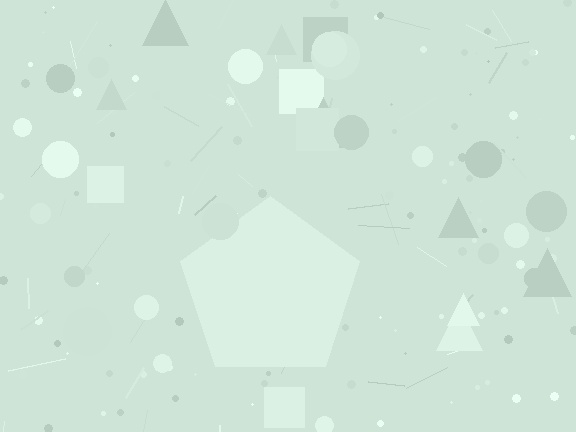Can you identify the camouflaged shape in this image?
The camouflaged shape is a pentagon.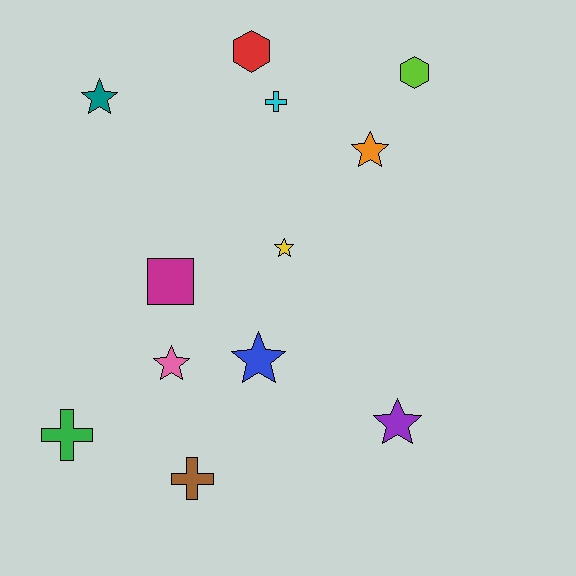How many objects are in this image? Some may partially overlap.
There are 12 objects.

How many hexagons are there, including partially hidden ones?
There are 2 hexagons.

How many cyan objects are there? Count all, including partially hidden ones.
There is 1 cyan object.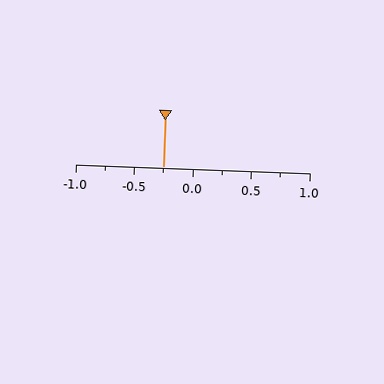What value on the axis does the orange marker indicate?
The marker indicates approximately -0.25.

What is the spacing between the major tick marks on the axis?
The major ticks are spaced 0.5 apart.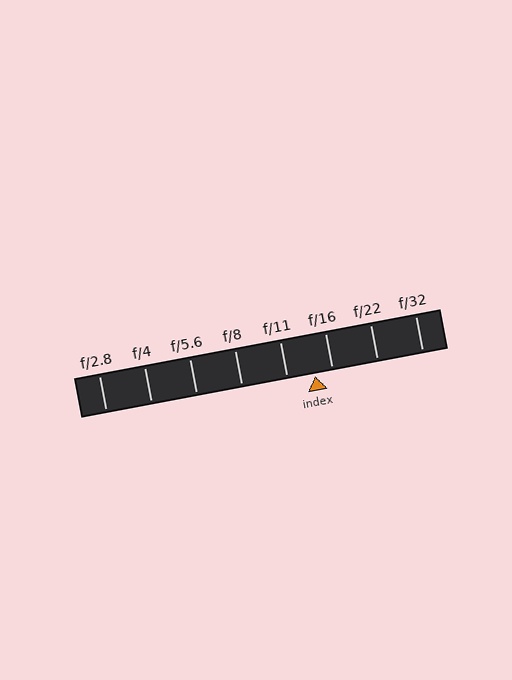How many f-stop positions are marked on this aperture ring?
There are 8 f-stop positions marked.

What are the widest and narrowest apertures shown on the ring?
The widest aperture shown is f/2.8 and the narrowest is f/32.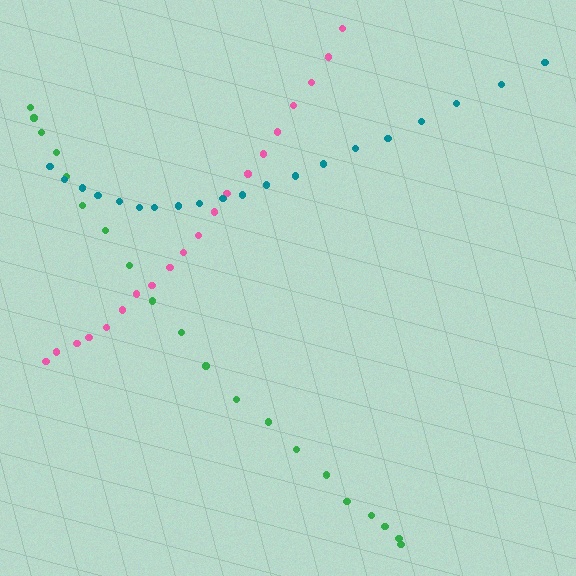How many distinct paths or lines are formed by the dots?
There are 3 distinct paths.